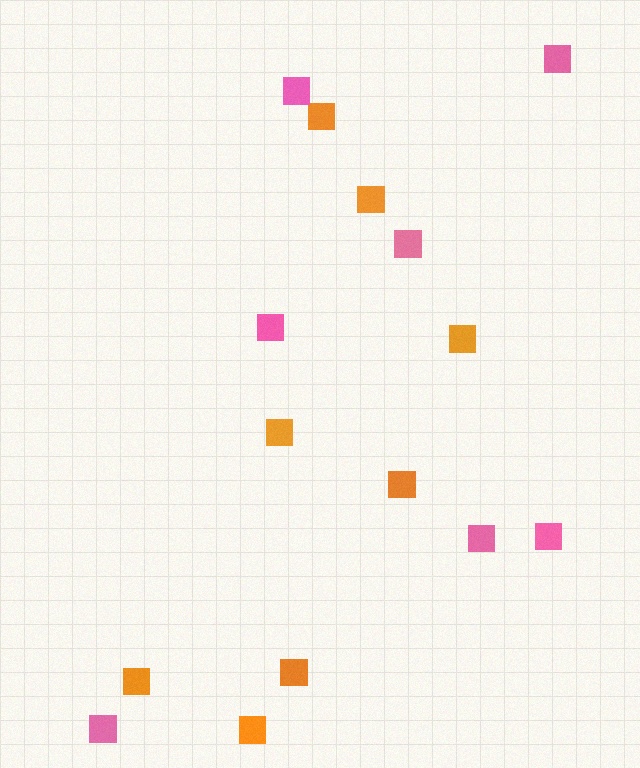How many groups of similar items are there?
There are 2 groups: one group of orange squares (8) and one group of pink squares (7).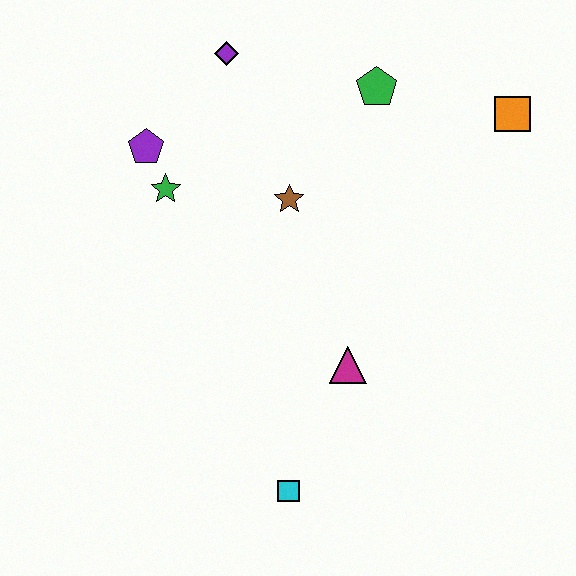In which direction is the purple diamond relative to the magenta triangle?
The purple diamond is above the magenta triangle.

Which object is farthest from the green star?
The orange square is farthest from the green star.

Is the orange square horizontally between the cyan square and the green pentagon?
No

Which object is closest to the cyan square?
The magenta triangle is closest to the cyan square.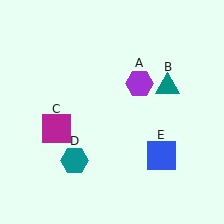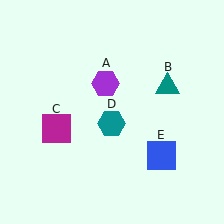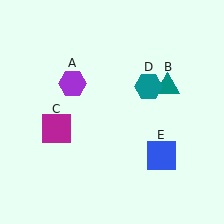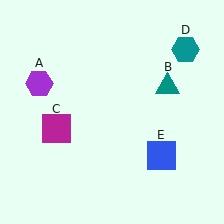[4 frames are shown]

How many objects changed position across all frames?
2 objects changed position: purple hexagon (object A), teal hexagon (object D).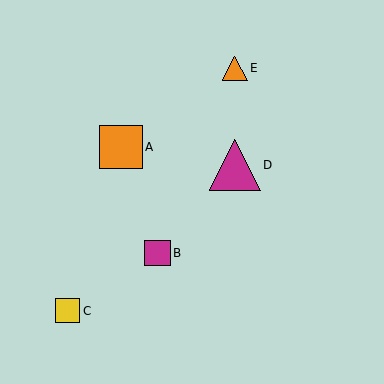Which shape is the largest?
The magenta triangle (labeled D) is the largest.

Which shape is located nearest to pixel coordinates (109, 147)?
The orange square (labeled A) at (121, 147) is nearest to that location.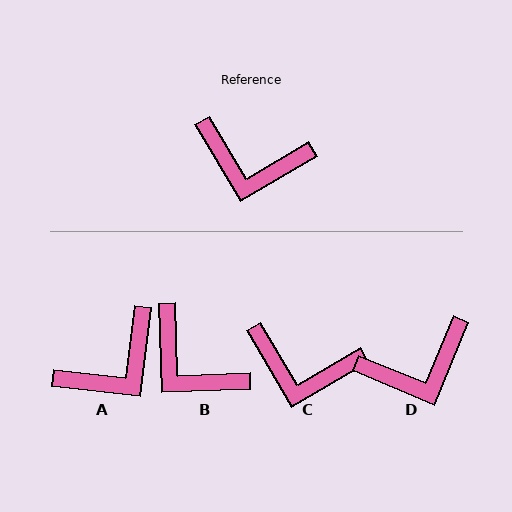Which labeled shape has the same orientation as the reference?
C.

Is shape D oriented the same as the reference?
No, it is off by about 37 degrees.